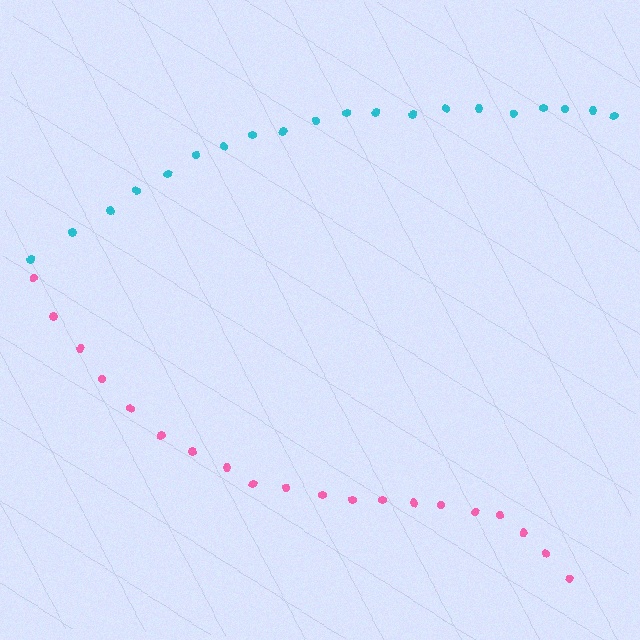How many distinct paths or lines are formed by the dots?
There are 2 distinct paths.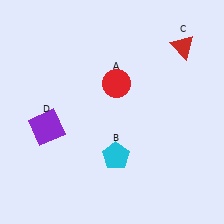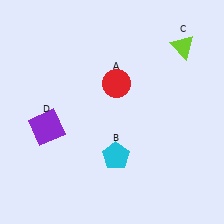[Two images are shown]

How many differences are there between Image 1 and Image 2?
There is 1 difference between the two images.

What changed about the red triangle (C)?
In Image 1, C is red. In Image 2, it changed to lime.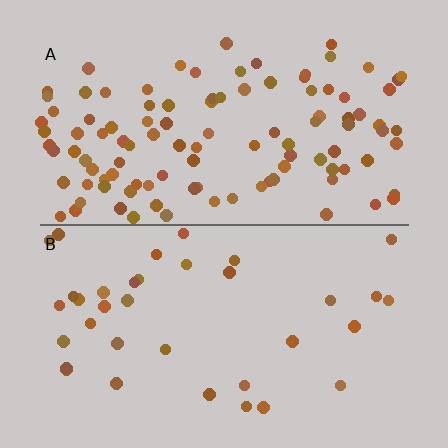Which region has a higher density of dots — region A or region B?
A (the top).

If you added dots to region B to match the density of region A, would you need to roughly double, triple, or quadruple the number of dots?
Approximately triple.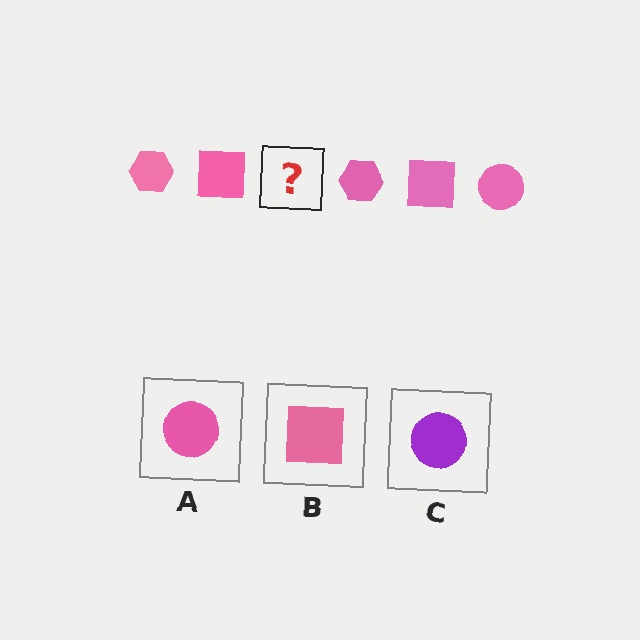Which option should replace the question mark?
Option A.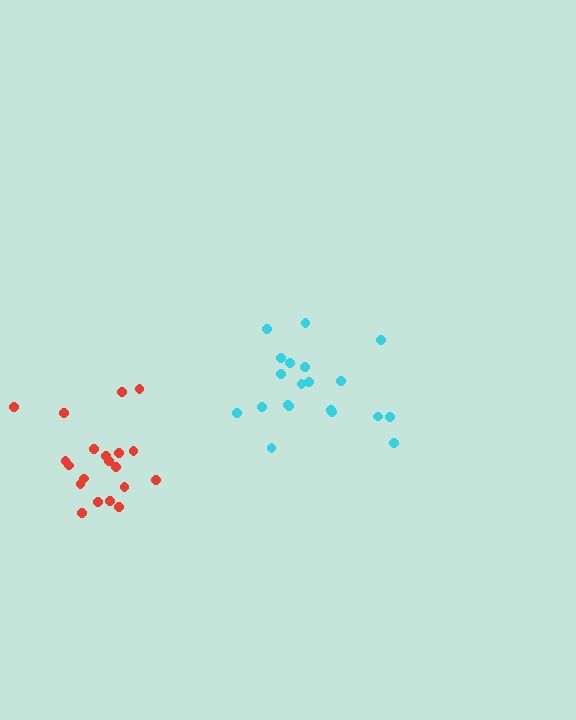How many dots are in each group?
Group 1: 20 dots, Group 2: 20 dots (40 total).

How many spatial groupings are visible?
There are 2 spatial groupings.